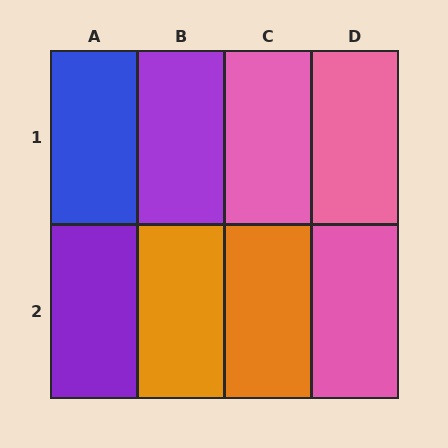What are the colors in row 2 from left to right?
Purple, orange, orange, pink.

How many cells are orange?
2 cells are orange.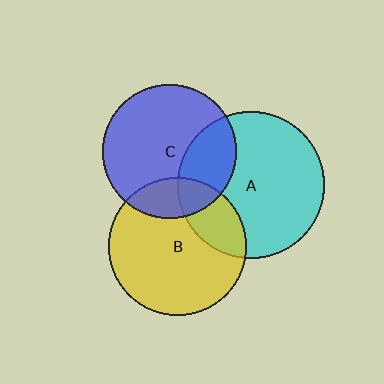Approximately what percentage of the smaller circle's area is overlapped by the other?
Approximately 30%.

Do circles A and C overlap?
Yes.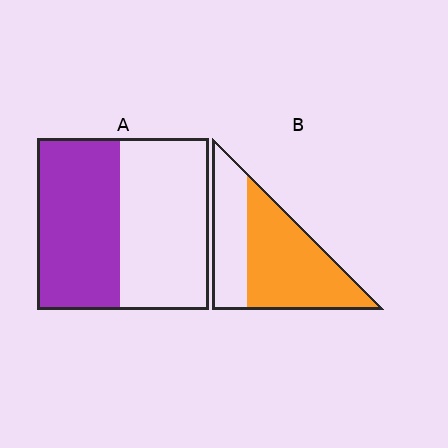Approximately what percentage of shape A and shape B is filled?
A is approximately 50% and B is approximately 65%.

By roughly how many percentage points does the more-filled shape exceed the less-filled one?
By roughly 15 percentage points (B over A).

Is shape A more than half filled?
Roughly half.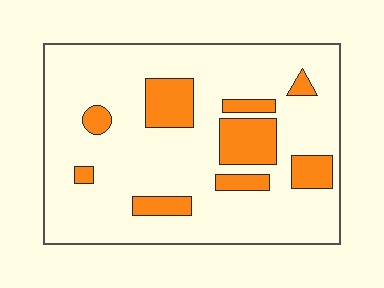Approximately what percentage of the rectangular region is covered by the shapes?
Approximately 20%.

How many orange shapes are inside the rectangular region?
9.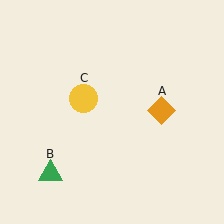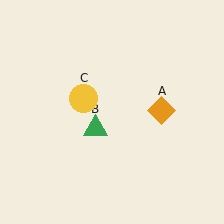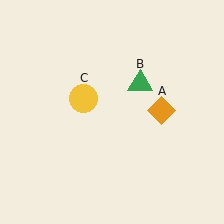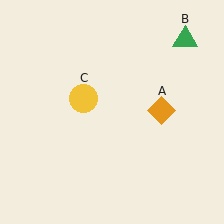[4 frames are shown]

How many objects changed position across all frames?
1 object changed position: green triangle (object B).